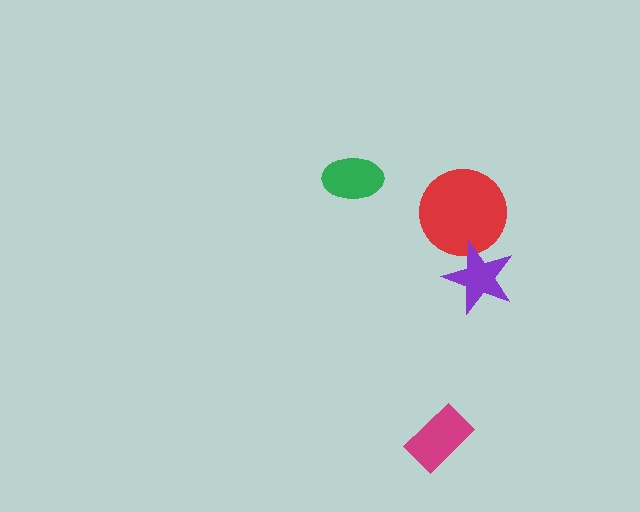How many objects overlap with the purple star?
1 object overlaps with the purple star.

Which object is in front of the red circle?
The purple star is in front of the red circle.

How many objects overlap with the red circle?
1 object overlaps with the red circle.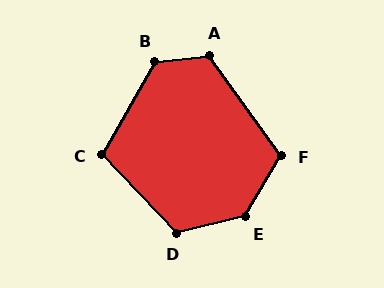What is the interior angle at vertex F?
Approximately 114 degrees (obtuse).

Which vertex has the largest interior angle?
E, at approximately 134 degrees.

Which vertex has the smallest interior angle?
C, at approximately 107 degrees.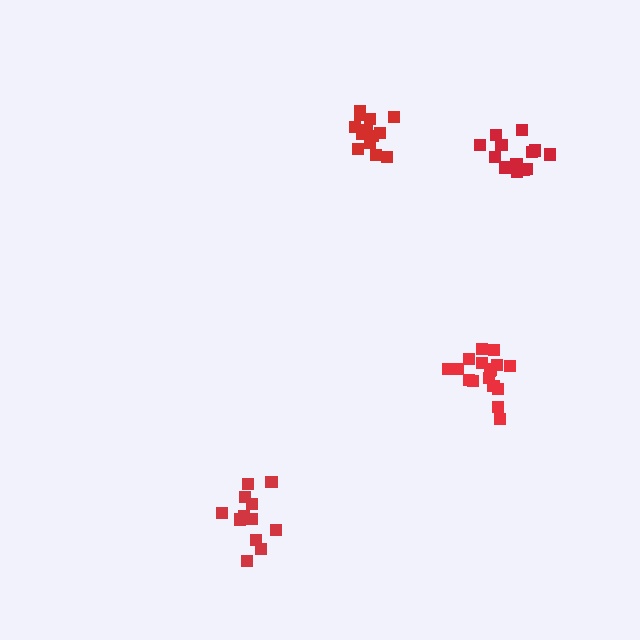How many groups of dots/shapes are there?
There are 4 groups.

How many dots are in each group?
Group 1: 13 dots, Group 2: 14 dots, Group 3: 17 dots, Group 4: 12 dots (56 total).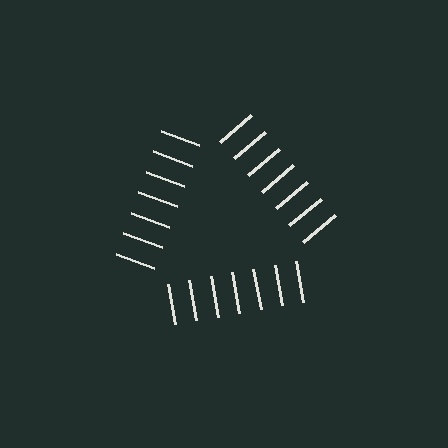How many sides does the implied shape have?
3 sides — the line-ends trace a triangle.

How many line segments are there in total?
21 — 7 along each of the 3 edges.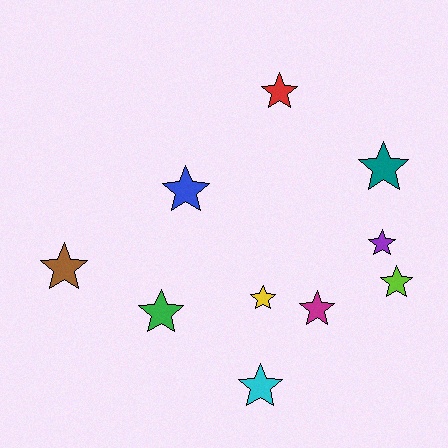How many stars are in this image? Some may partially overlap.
There are 10 stars.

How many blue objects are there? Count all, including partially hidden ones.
There is 1 blue object.